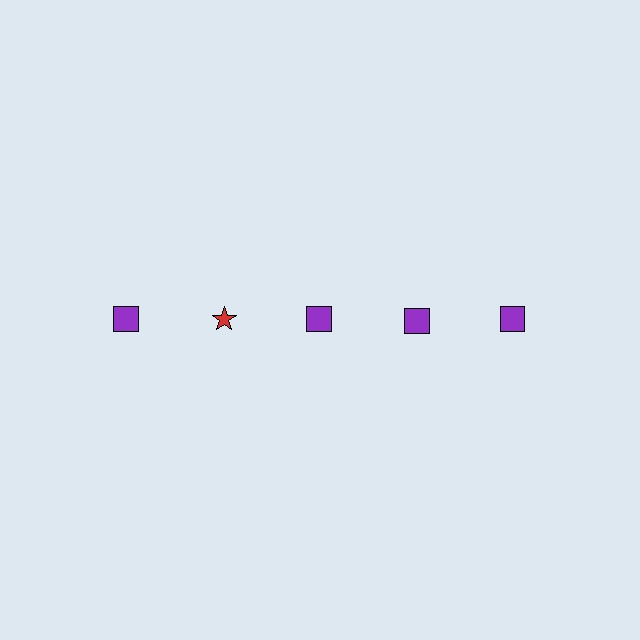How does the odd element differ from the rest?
It differs in both color (red instead of purple) and shape (star instead of square).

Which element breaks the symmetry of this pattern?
The red star in the top row, second from left column breaks the symmetry. All other shapes are purple squares.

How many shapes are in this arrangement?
There are 5 shapes arranged in a grid pattern.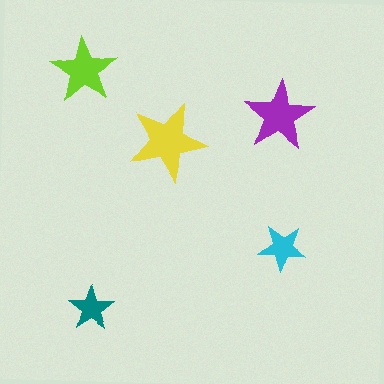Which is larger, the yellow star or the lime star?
The yellow one.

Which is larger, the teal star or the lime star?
The lime one.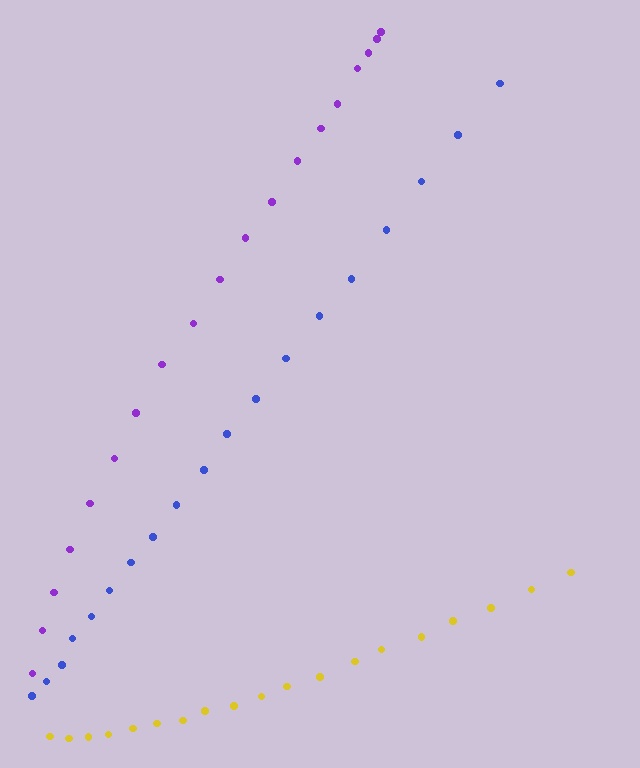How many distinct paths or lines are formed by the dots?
There are 3 distinct paths.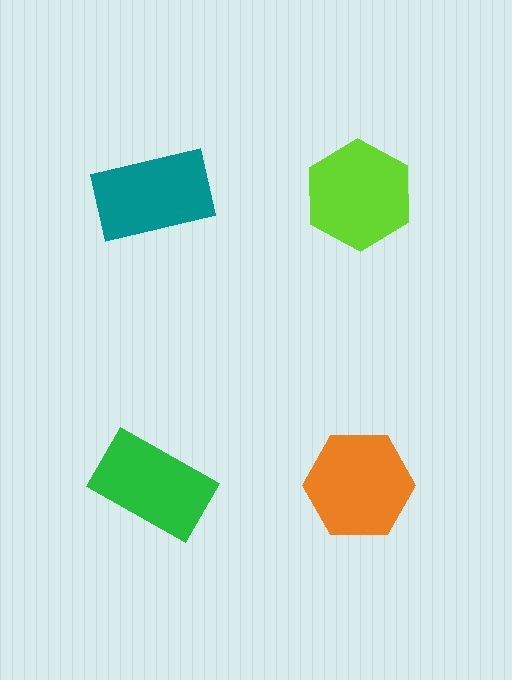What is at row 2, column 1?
A green rectangle.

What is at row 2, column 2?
An orange hexagon.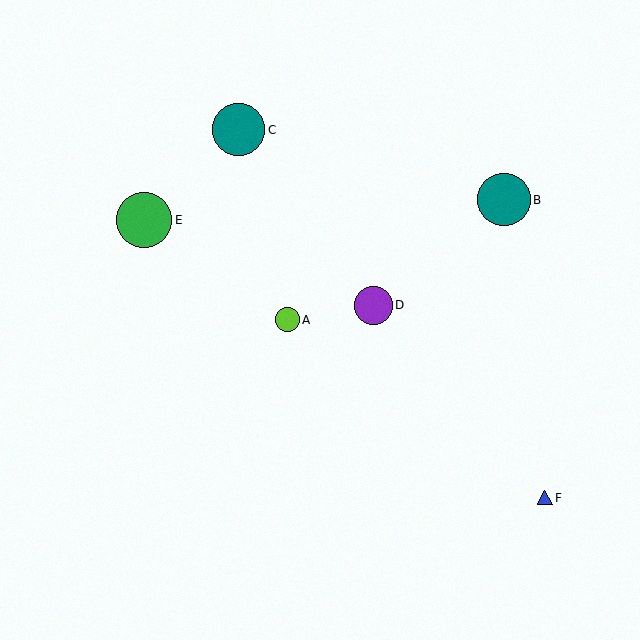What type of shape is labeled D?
Shape D is a purple circle.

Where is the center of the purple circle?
The center of the purple circle is at (374, 305).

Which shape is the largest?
The green circle (labeled E) is the largest.